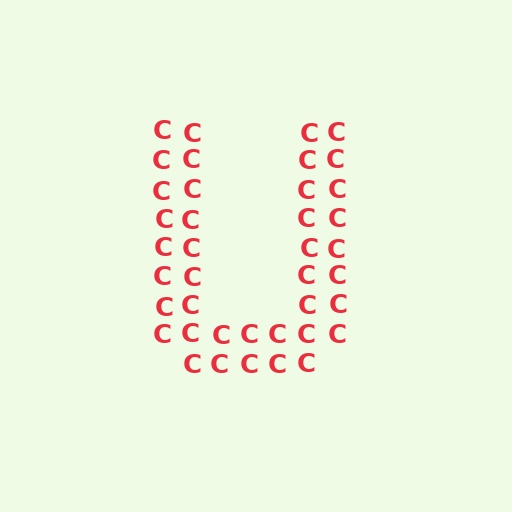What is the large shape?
The large shape is the letter U.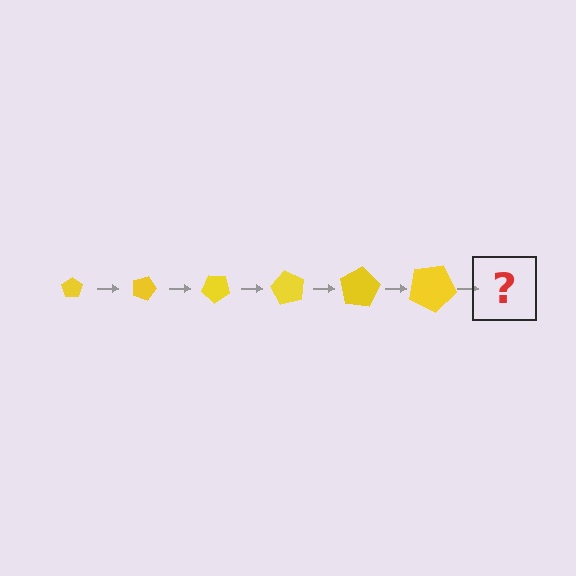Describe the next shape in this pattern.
It should be a pentagon, larger than the previous one and rotated 120 degrees from the start.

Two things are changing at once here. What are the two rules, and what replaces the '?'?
The two rules are that the pentagon grows larger each step and it rotates 20 degrees each step. The '?' should be a pentagon, larger than the previous one and rotated 120 degrees from the start.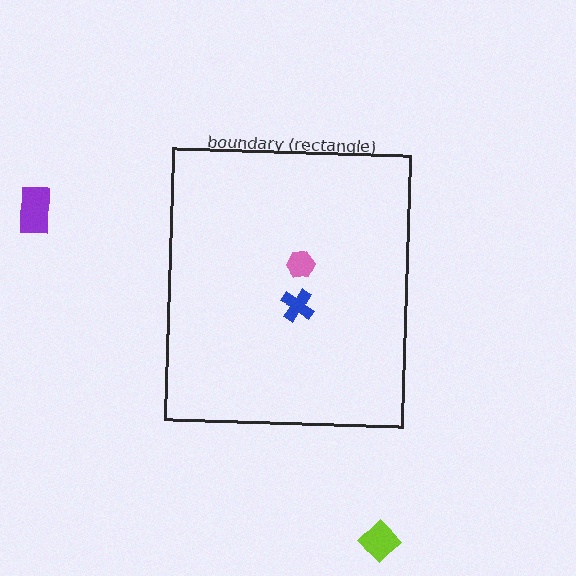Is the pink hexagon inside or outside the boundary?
Inside.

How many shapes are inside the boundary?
2 inside, 2 outside.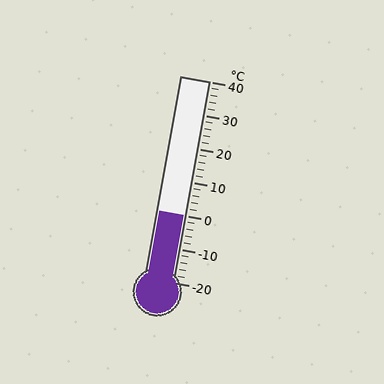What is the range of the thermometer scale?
The thermometer scale ranges from -20°C to 40°C.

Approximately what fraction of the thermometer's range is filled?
The thermometer is filled to approximately 35% of its range.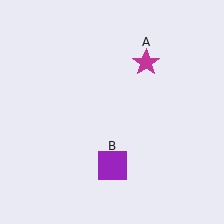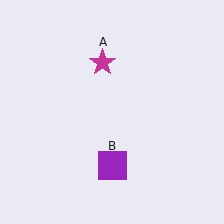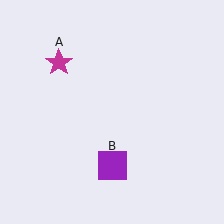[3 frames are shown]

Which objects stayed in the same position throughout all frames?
Purple square (object B) remained stationary.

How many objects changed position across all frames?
1 object changed position: magenta star (object A).